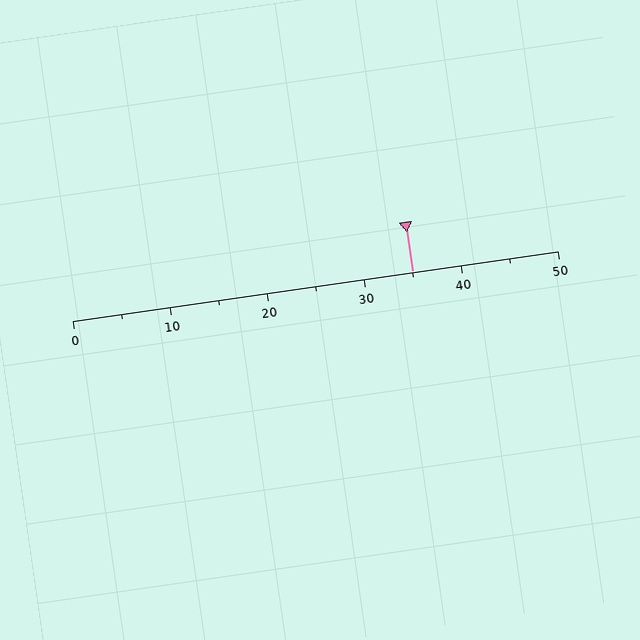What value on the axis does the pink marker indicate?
The marker indicates approximately 35.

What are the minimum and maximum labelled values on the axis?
The axis runs from 0 to 50.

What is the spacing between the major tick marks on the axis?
The major ticks are spaced 10 apart.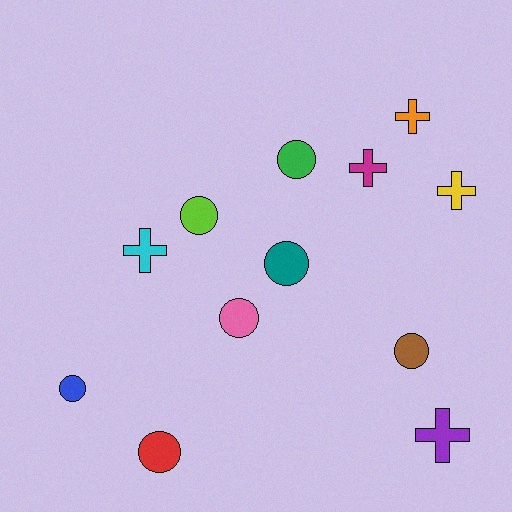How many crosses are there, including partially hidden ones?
There are 5 crosses.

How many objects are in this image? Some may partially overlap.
There are 12 objects.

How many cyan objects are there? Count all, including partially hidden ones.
There is 1 cyan object.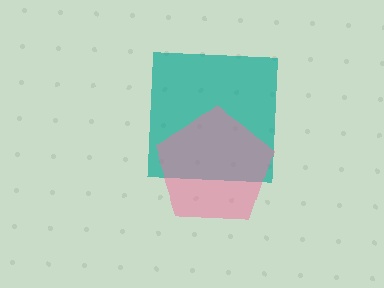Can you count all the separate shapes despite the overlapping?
Yes, there are 2 separate shapes.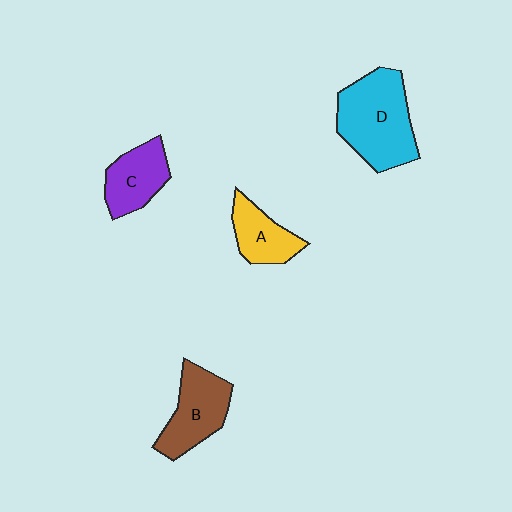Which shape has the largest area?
Shape D (cyan).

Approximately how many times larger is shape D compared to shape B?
Approximately 1.4 times.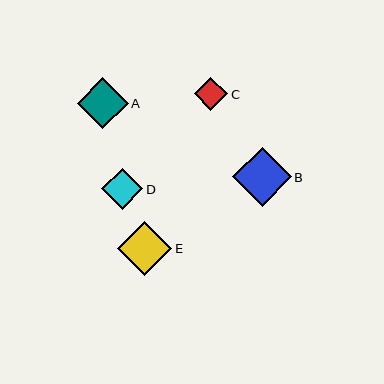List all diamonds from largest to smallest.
From largest to smallest: B, E, A, D, C.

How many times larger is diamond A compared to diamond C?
Diamond A is approximately 1.5 times the size of diamond C.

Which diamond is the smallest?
Diamond C is the smallest with a size of approximately 33 pixels.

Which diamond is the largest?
Diamond B is the largest with a size of approximately 58 pixels.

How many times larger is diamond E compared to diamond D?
Diamond E is approximately 1.3 times the size of diamond D.